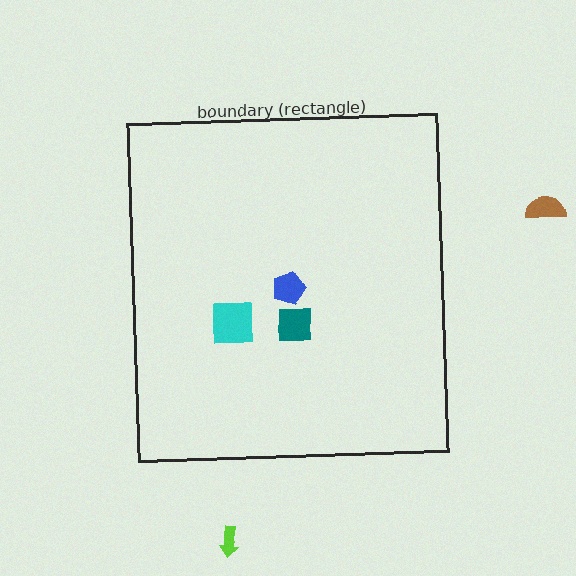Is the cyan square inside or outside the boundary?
Inside.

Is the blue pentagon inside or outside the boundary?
Inside.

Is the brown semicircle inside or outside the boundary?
Outside.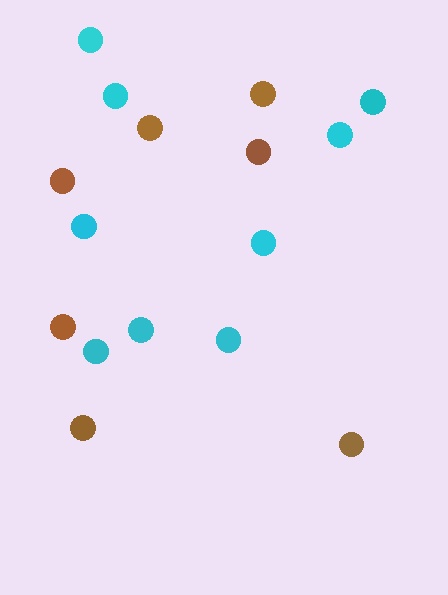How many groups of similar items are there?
There are 2 groups: one group of cyan circles (9) and one group of brown circles (7).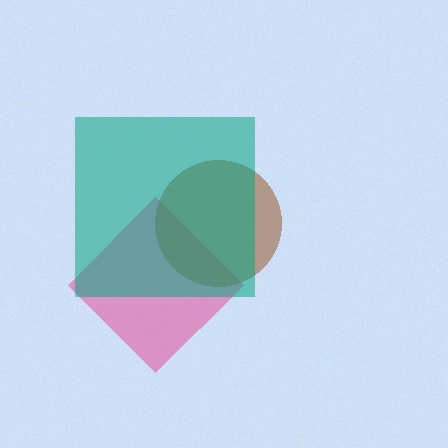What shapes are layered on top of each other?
The layered shapes are: a pink diamond, a brown circle, a teal square.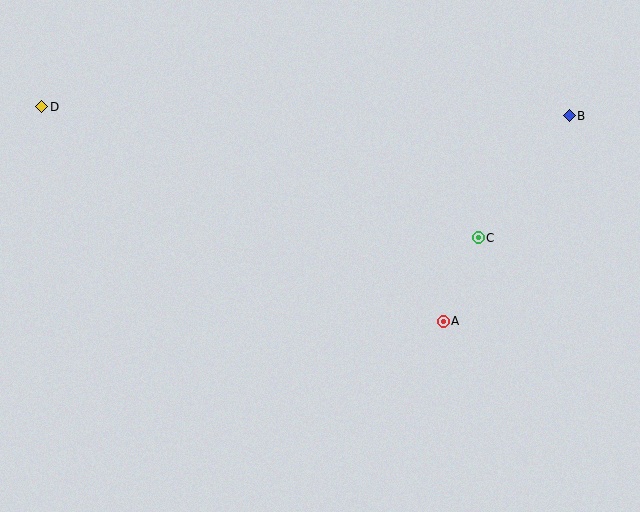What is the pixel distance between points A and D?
The distance between A and D is 455 pixels.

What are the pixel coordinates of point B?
Point B is at (569, 116).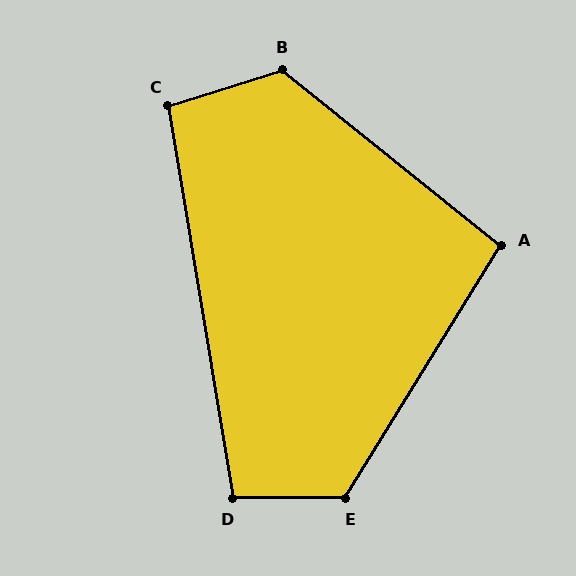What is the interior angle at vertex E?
Approximately 122 degrees (obtuse).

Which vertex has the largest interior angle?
B, at approximately 124 degrees.